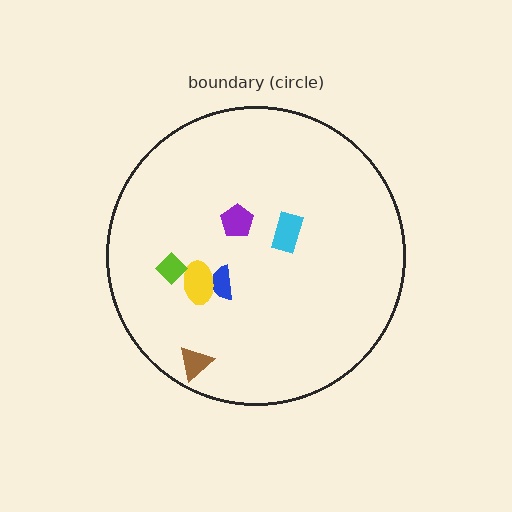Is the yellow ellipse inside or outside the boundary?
Inside.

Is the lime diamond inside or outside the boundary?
Inside.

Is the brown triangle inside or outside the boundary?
Inside.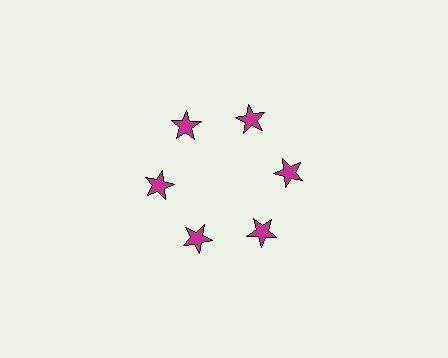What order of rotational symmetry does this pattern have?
This pattern has 6-fold rotational symmetry.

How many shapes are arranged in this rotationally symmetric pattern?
There are 6 shapes, arranged in 6 groups of 1.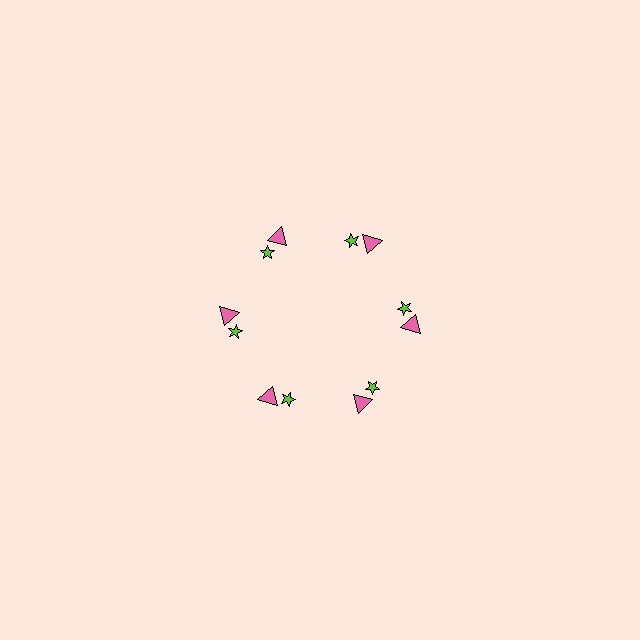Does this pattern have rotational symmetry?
Yes, this pattern has 6-fold rotational symmetry. It looks the same after rotating 60 degrees around the center.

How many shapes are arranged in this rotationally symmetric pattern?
There are 12 shapes, arranged in 6 groups of 2.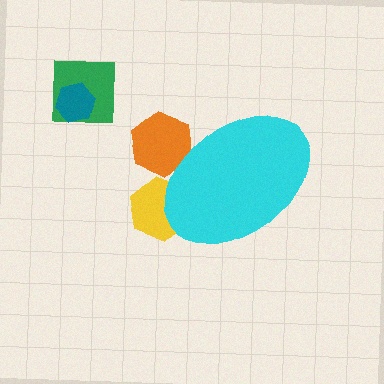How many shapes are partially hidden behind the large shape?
2 shapes are partially hidden.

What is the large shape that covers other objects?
A cyan ellipse.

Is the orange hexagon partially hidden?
Yes, the orange hexagon is partially hidden behind the cyan ellipse.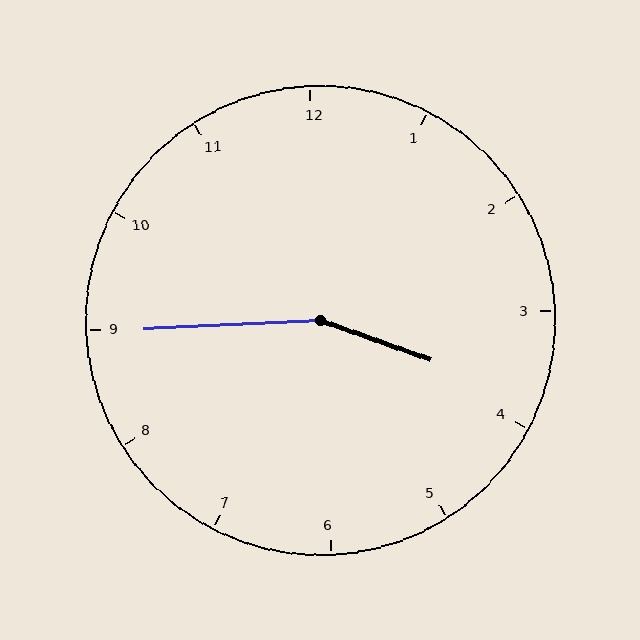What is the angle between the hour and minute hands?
Approximately 158 degrees.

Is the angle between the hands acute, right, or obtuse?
It is obtuse.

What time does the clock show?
3:45.